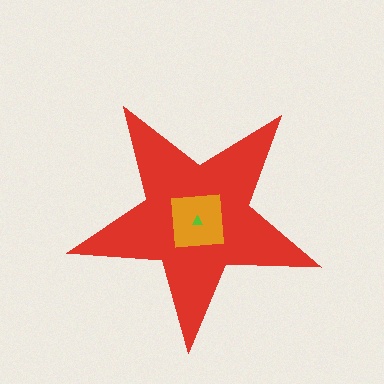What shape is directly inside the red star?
The orange square.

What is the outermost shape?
The red star.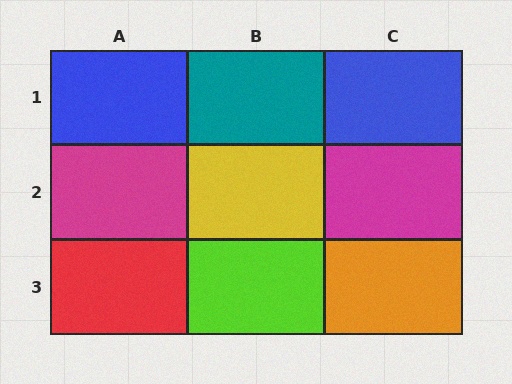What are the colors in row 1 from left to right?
Blue, teal, blue.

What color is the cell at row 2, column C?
Magenta.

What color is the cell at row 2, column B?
Yellow.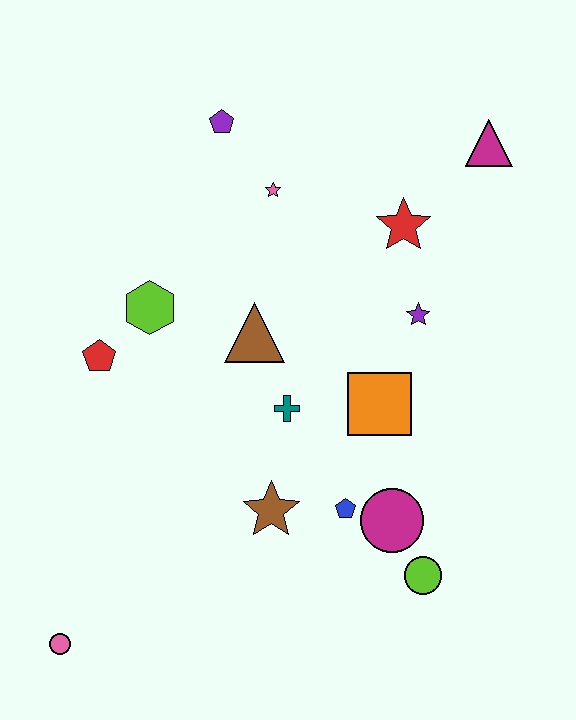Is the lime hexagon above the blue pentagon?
Yes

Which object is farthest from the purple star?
The pink circle is farthest from the purple star.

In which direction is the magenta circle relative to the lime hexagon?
The magenta circle is to the right of the lime hexagon.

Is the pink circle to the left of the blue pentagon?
Yes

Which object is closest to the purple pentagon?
The pink star is closest to the purple pentagon.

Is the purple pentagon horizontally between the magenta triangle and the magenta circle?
No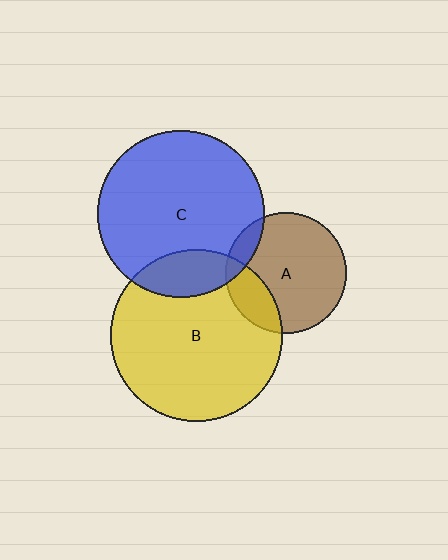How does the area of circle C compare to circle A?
Approximately 1.9 times.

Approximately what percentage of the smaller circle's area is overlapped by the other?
Approximately 20%.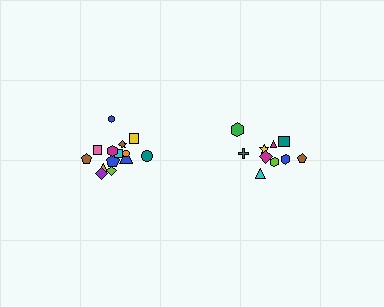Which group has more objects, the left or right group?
The left group.